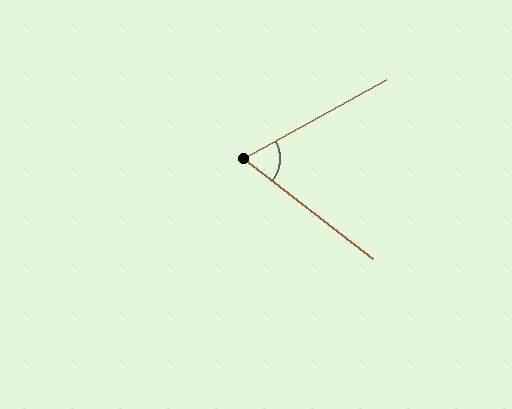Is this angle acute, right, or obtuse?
It is acute.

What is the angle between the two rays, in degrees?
Approximately 67 degrees.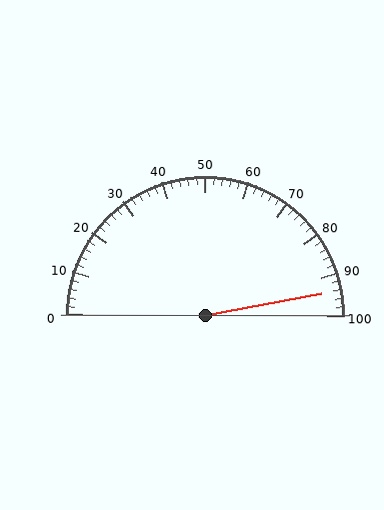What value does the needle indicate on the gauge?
The needle indicates approximately 94.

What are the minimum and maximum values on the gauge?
The gauge ranges from 0 to 100.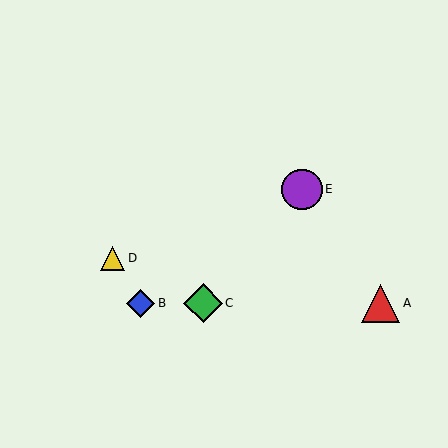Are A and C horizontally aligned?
Yes, both are at y≈303.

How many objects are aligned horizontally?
3 objects (A, B, C) are aligned horizontally.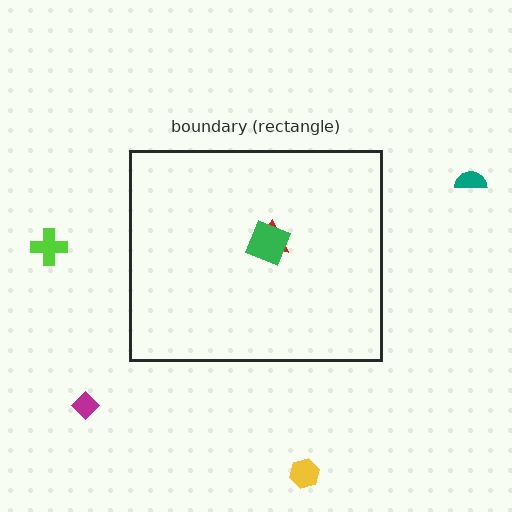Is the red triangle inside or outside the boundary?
Inside.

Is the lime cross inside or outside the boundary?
Outside.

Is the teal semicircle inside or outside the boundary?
Outside.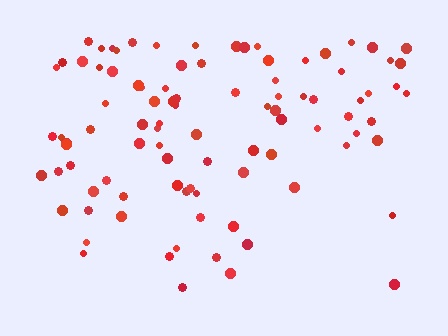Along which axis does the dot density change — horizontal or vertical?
Vertical.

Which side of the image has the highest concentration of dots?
The top.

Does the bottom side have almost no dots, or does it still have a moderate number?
Still a moderate number, just noticeably fewer than the top.